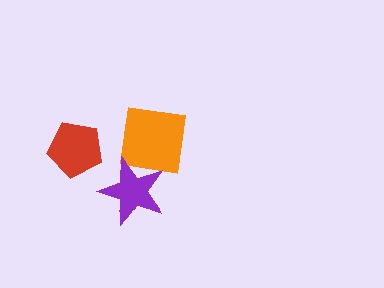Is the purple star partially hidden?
No, no other shape covers it.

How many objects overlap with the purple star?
1 object overlaps with the purple star.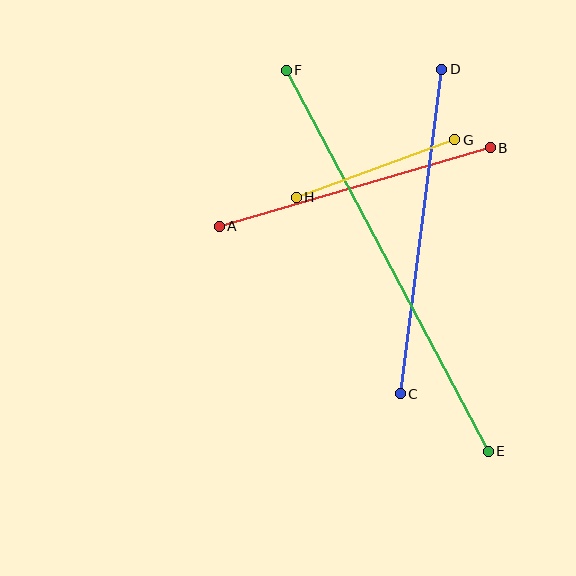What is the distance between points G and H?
The distance is approximately 168 pixels.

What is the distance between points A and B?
The distance is approximately 282 pixels.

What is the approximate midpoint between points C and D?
The midpoint is at approximately (421, 232) pixels.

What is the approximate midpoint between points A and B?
The midpoint is at approximately (355, 187) pixels.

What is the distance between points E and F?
The distance is approximately 431 pixels.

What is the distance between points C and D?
The distance is approximately 327 pixels.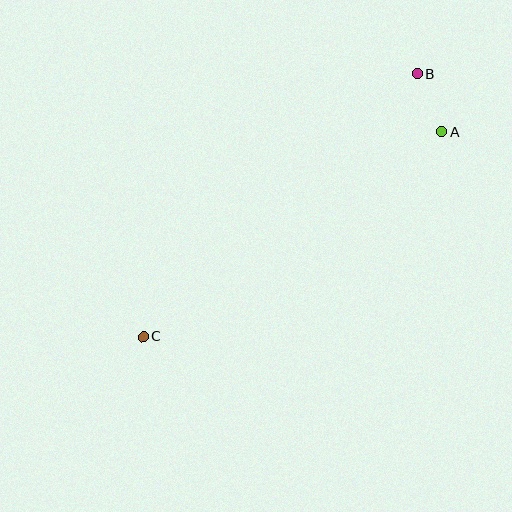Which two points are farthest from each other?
Points B and C are farthest from each other.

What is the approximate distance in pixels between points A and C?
The distance between A and C is approximately 362 pixels.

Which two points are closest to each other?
Points A and B are closest to each other.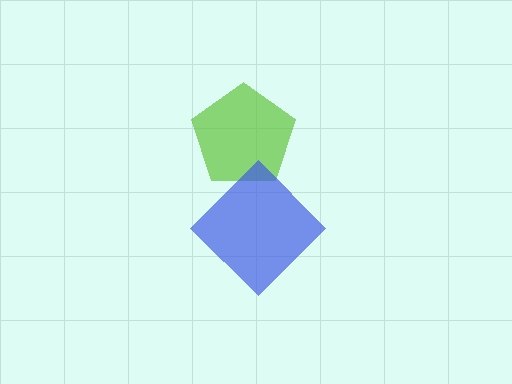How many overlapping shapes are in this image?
There are 2 overlapping shapes in the image.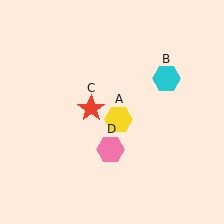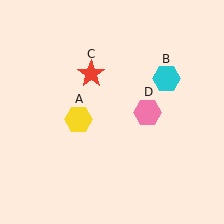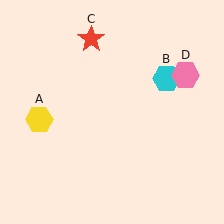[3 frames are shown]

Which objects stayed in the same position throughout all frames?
Cyan hexagon (object B) remained stationary.